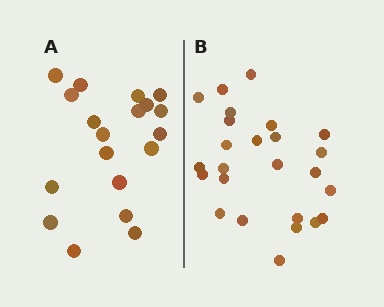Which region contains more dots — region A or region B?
Region B (the right region) has more dots.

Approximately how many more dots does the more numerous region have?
Region B has about 6 more dots than region A.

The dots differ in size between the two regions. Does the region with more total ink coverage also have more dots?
No. Region A has more total ink coverage because its dots are larger, but region B actually contains more individual dots. Total area can be misleading — the number of items is what matters here.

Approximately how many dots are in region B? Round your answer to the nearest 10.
About 20 dots. (The exact count is 25, which rounds to 20.)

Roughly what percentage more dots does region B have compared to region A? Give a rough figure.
About 30% more.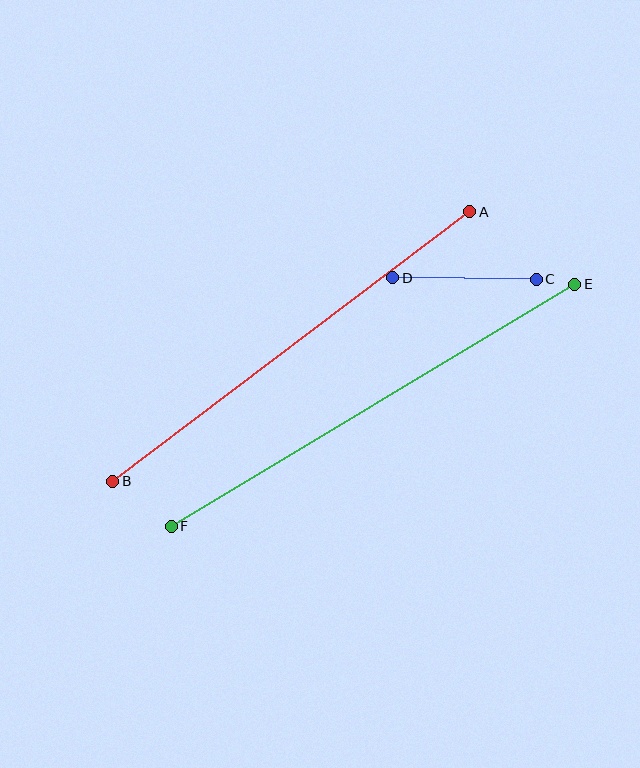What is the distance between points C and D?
The distance is approximately 143 pixels.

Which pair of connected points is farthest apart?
Points E and F are farthest apart.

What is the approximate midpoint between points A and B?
The midpoint is at approximately (291, 346) pixels.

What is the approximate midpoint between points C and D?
The midpoint is at approximately (464, 279) pixels.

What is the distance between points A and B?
The distance is approximately 447 pixels.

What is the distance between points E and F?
The distance is approximately 471 pixels.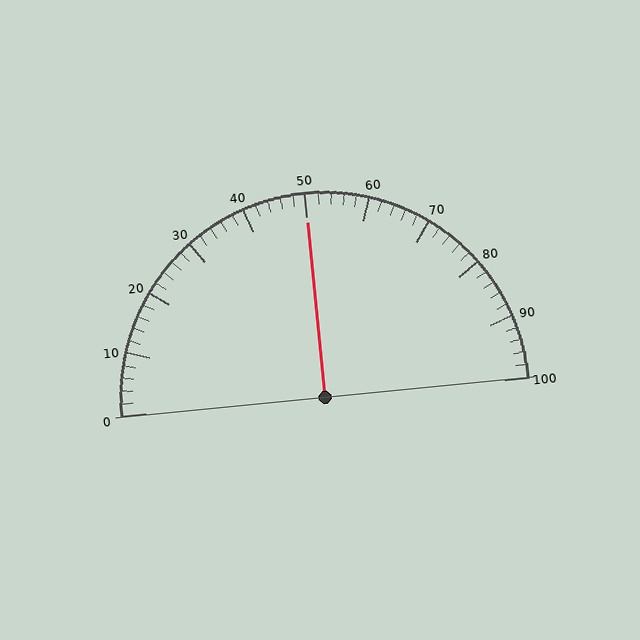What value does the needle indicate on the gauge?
The needle indicates approximately 50.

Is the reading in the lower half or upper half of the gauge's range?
The reading is in the upper half of the range (0 to 100).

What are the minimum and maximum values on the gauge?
The gauge ranges from 0 to 100.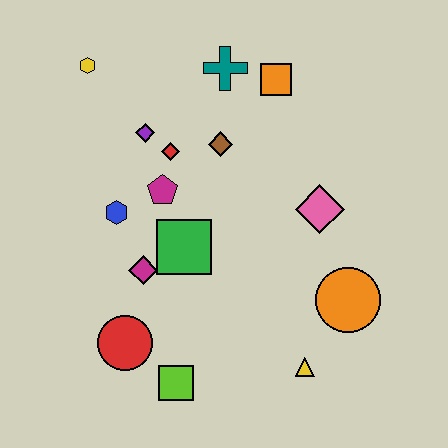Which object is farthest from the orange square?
The lime square is farthest from the orange square.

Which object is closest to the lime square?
The red circle is closest to the lime square.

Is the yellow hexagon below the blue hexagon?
No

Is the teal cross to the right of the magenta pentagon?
Yes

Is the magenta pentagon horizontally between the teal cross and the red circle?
Yes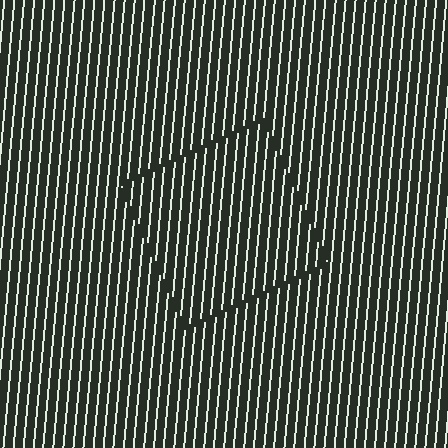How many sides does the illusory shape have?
4 sides — the line-ends trace a square.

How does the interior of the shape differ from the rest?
The interior of the shape contains the same grating, shifted by half a period — the contour is defined by the phase discontinuity where line-ends from the inner and outer gratings abut.